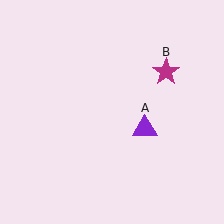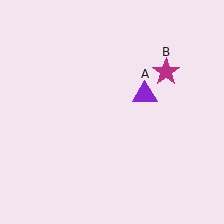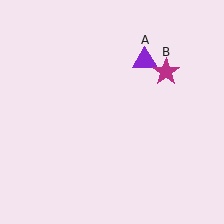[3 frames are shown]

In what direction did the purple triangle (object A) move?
The purple triangle (object A) moved up.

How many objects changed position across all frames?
1 object changed position: purple triangle (object A).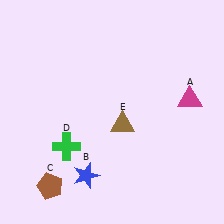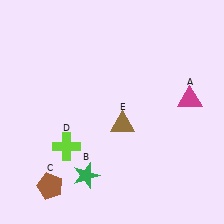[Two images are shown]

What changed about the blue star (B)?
In Image 1, B is blue. In Image 2, it changed to green.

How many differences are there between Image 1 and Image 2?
There are 2 differences between the two images.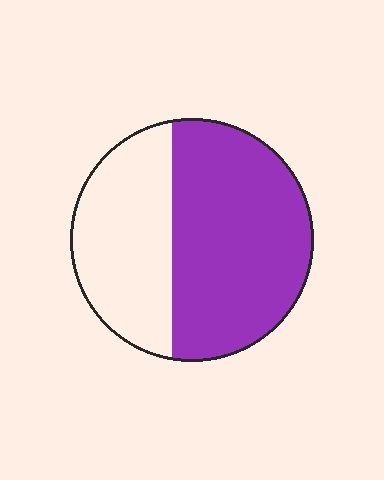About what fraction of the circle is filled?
About three fifths (3/5).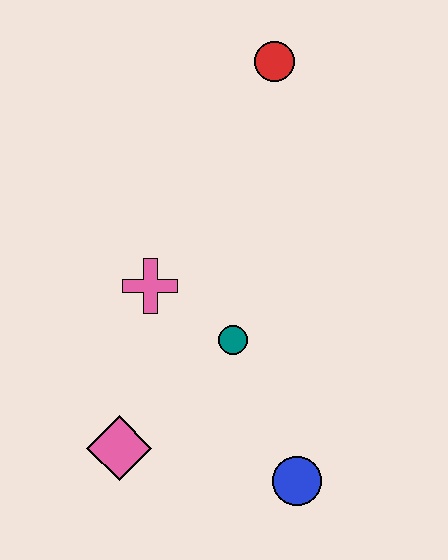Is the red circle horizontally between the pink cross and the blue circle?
Yes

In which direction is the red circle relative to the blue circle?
The red circle is above the blue circle.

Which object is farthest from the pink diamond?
The red circle is farthest from the pink diamond.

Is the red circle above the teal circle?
Yes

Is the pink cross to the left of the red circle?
Yes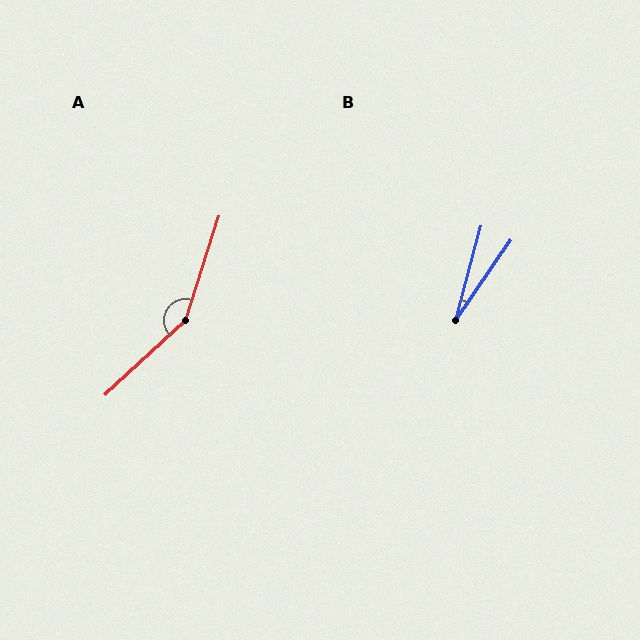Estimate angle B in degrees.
Approximately 20 degrees.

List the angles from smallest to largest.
B (20°), A (151°).